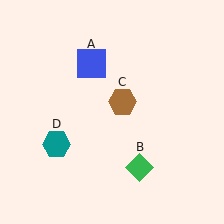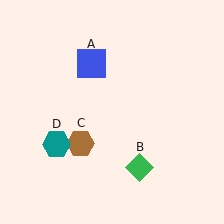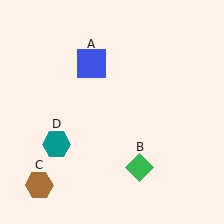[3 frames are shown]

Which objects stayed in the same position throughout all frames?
Blue square (object A) and green diamond (object B) and teal hexagon (object D) remained stationary.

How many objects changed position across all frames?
1 object changed position: brown hexagon (object C).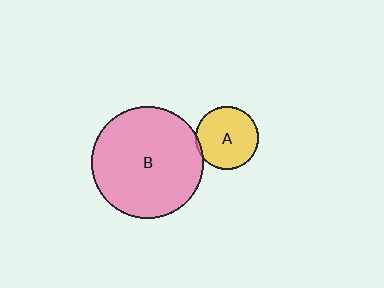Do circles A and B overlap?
Yes.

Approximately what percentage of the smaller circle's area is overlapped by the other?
Approximately 5%.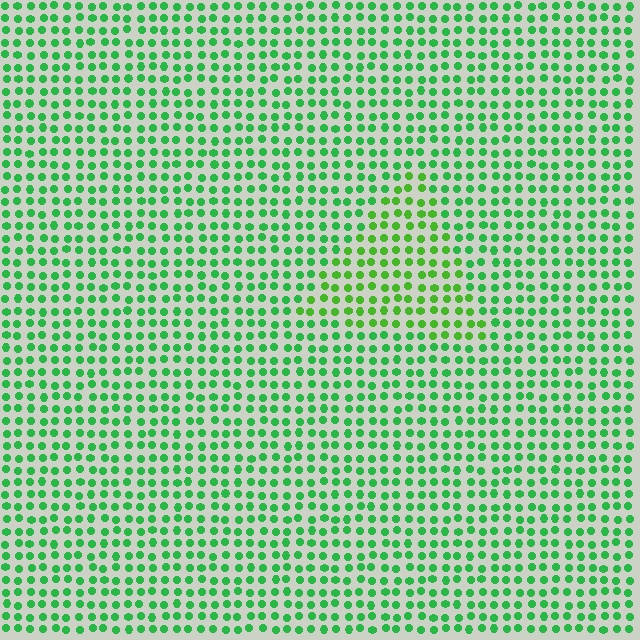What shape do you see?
I see a triangle.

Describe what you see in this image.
The image is filled with small green elements in a uniform arrangement. A triangle-shaped region is visible where the elements are tinted to a slightly different hue, forming a subtle color boundary.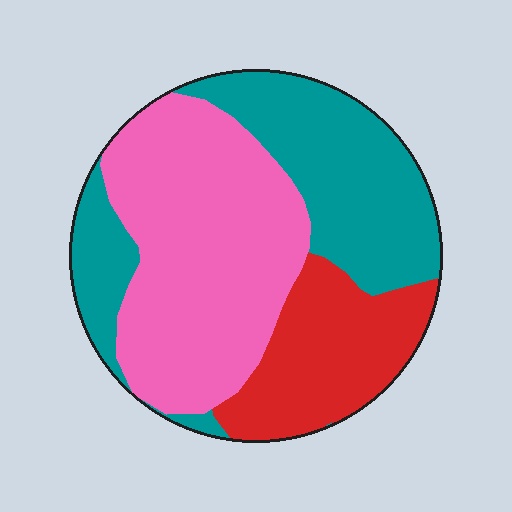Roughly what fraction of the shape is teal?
Teal covers 35% of the shape.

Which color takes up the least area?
Red, at roughly 20%.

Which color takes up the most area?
Pink, at roughly 45%.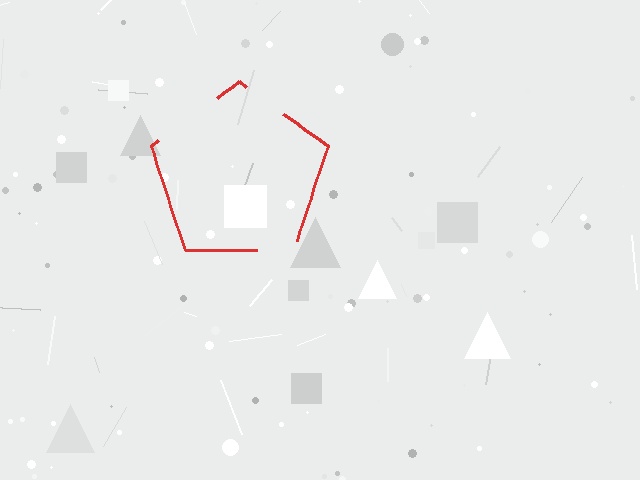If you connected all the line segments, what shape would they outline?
They would outline a pentagon.